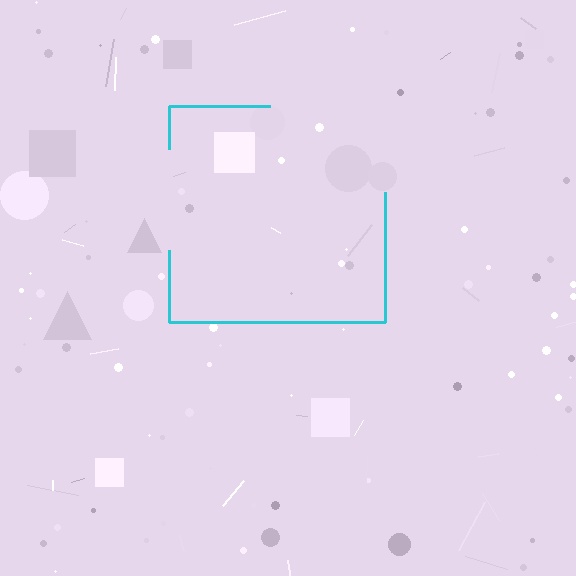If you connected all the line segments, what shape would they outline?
They would outline a square.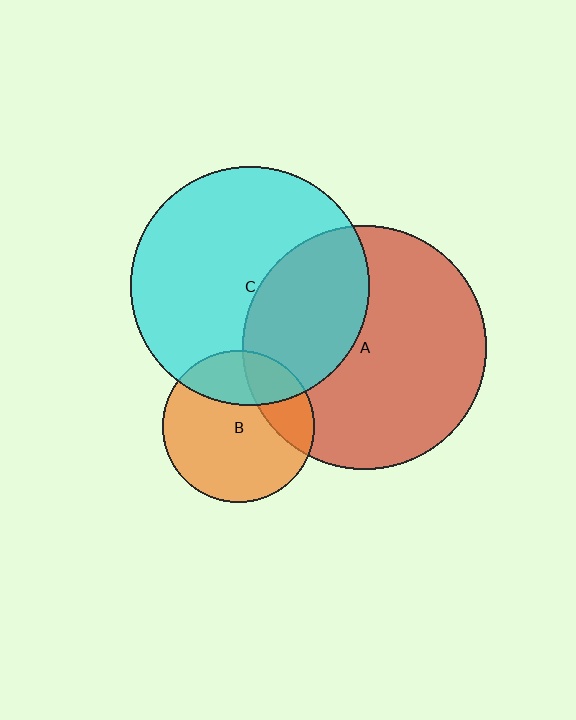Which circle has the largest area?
Circle A (red).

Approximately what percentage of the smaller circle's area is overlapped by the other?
Approximately 35%.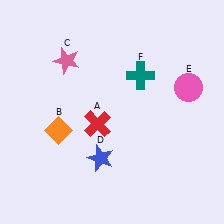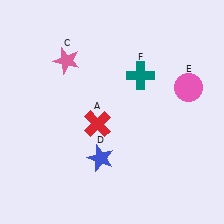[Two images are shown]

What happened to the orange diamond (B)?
The orange diamond (B) was removed in Image 2. It was in the bottom-left area of Image 1.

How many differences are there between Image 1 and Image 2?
There is 1 difference between the two images.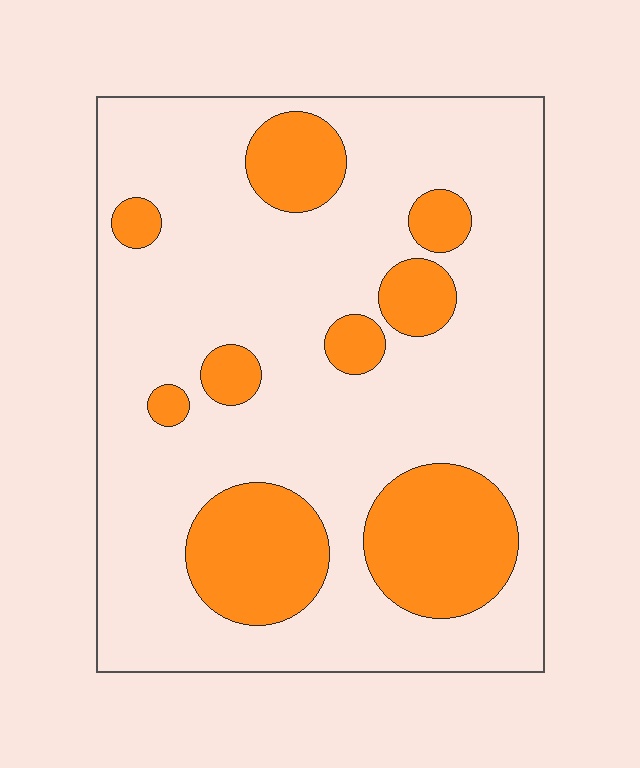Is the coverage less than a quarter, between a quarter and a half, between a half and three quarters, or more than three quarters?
Less than a quarter.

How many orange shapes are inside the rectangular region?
9.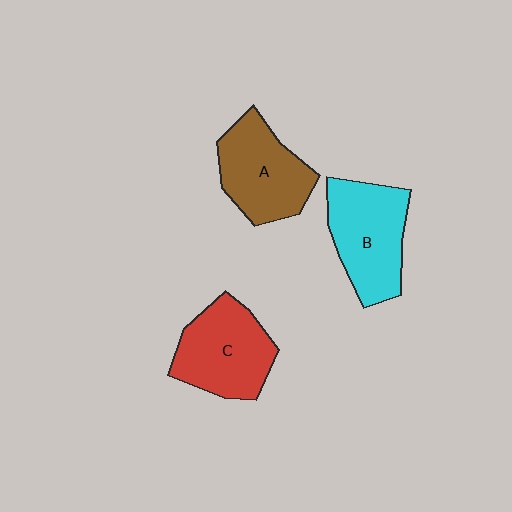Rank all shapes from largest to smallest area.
From largest to smallest: B (cyan), C (red), A (brown).